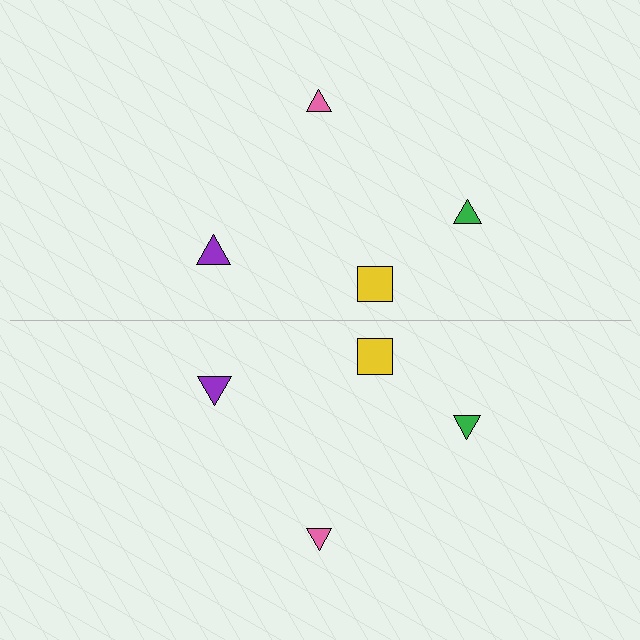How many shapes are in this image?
There are 8 shapes in this image.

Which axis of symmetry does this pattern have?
The pattern has a horizontal axis of symmetry running through the center of the image.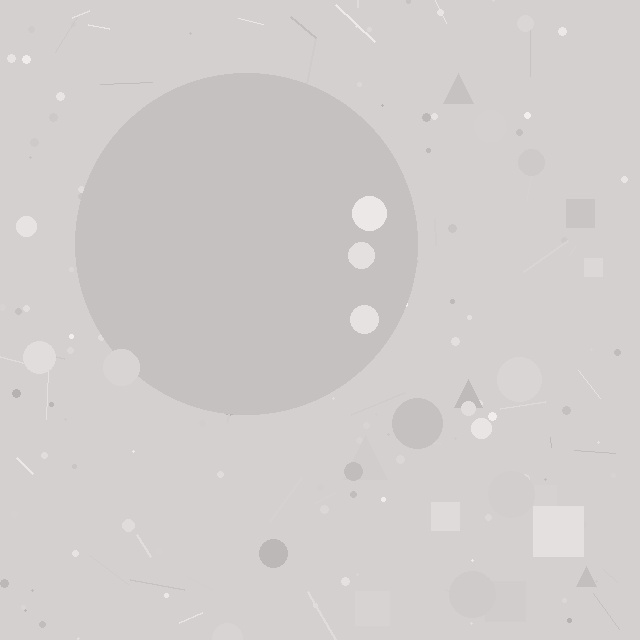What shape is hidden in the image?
A circle is hidden in the image.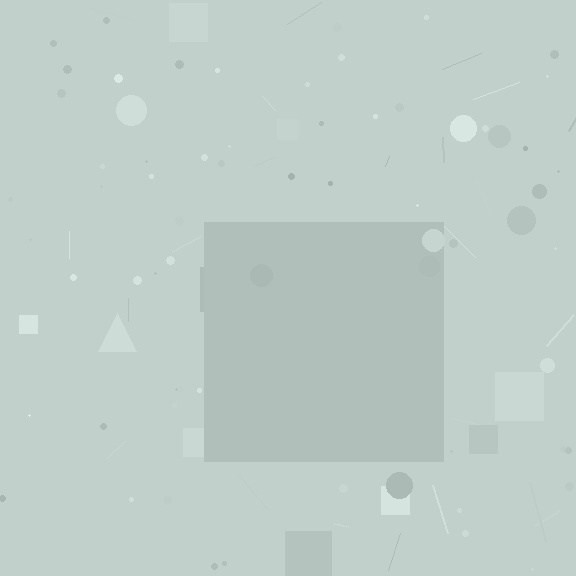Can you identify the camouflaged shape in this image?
The camouflaged shape is a square.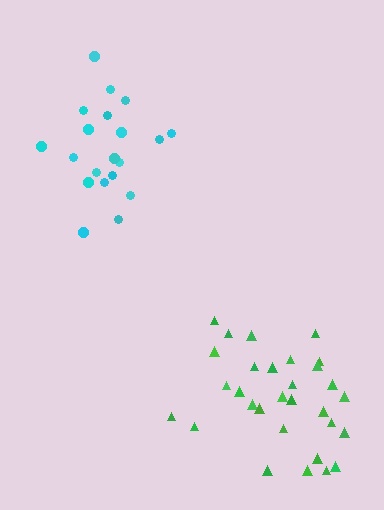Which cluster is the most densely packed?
Cyan.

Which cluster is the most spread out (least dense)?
Green.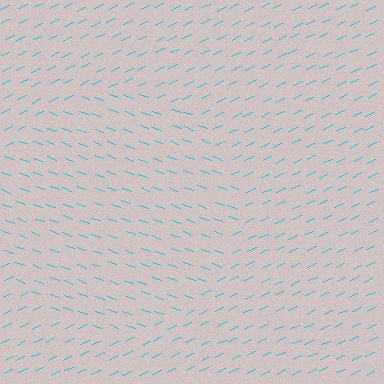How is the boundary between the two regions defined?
The boundary is defined purely by a change in line orientation (approximately 45 degrees difference). All lines are the same color and thickness.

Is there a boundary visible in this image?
Yes, there is a texture boundary formed by a change in line orientation.